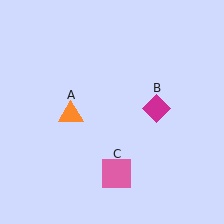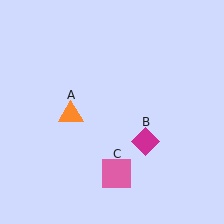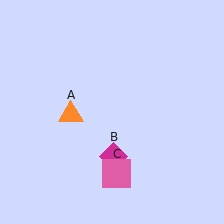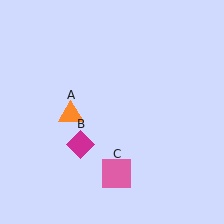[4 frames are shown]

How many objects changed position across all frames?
1 object changed position: magenta diamond (object B).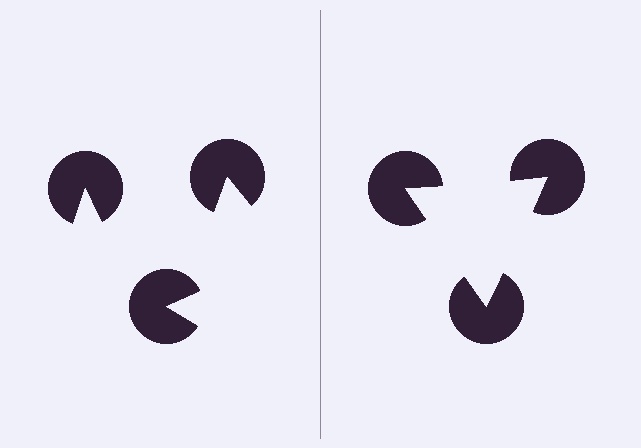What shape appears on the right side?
An illusory triangle.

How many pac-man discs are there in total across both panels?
6 — 3 on each side.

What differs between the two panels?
The pac-man discs are positioned identically on both sides; only the wedge orientations differ. On the right they align to a triangle; on the left they are misaligned.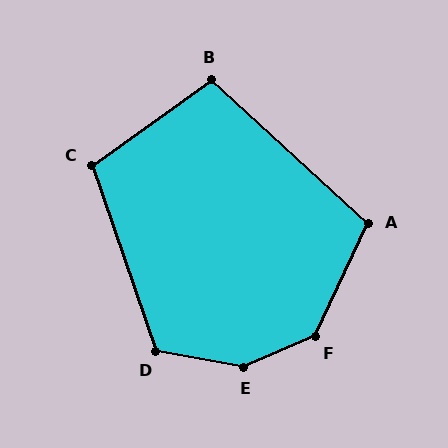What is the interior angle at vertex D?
Approximately 119 degrees (obtuse).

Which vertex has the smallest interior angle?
B, at approximately 102 degrees.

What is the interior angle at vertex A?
Approximately 107 degrees (obtuse).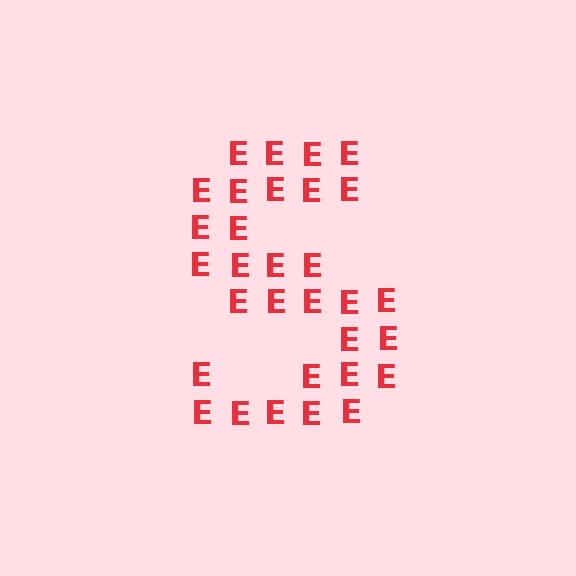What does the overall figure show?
The overall figure shows the letter S.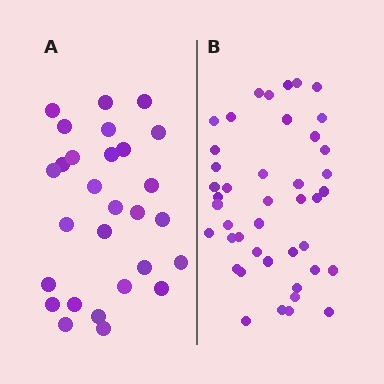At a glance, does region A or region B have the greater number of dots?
Region B (the right region) has more dots.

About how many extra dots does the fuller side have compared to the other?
Region B has approximately 15 more dots than region A.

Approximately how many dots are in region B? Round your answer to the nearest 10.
About 40 dots. (The exact count is 43, which rounds to 40.)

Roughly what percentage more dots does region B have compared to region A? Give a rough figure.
About 55% more.